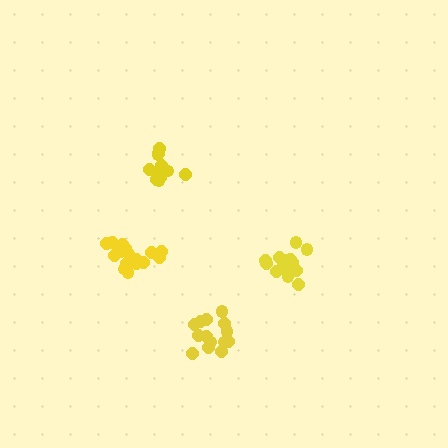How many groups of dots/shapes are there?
There are 4 groups.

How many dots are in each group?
Group 1: 14 dots, Group 2: 12 dots, Group 3: 14 dots, Group 4: 16 dots (56 total).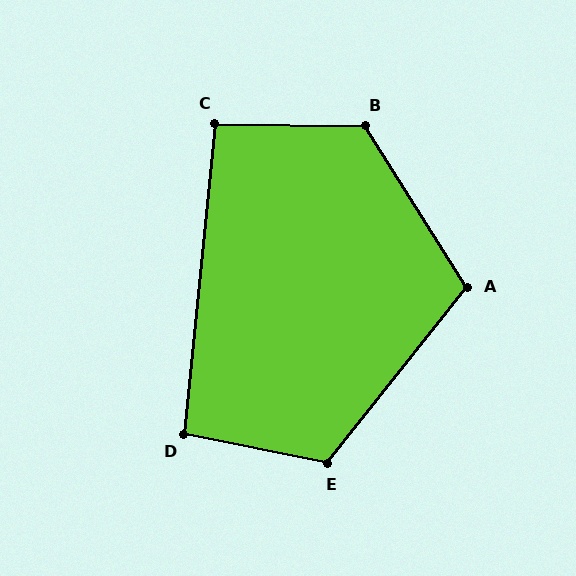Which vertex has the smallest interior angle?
C, at approximately 95 degrees.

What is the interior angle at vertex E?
Approximately 117 degrees (obtuse).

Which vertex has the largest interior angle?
B, at approximately 123 degrees.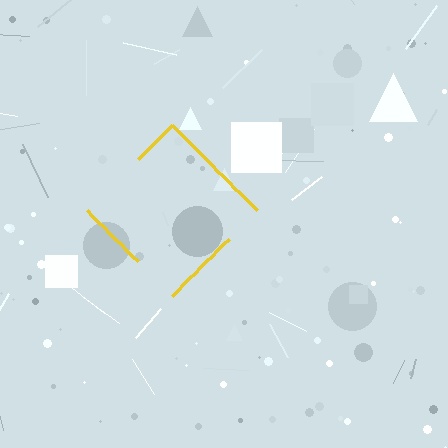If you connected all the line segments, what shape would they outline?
They would outline a diamond.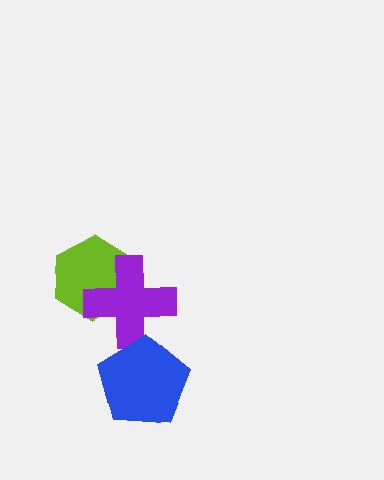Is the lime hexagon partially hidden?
Yes, it is partially covered by another shape.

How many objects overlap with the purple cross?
2 objects overlap with the purple cross.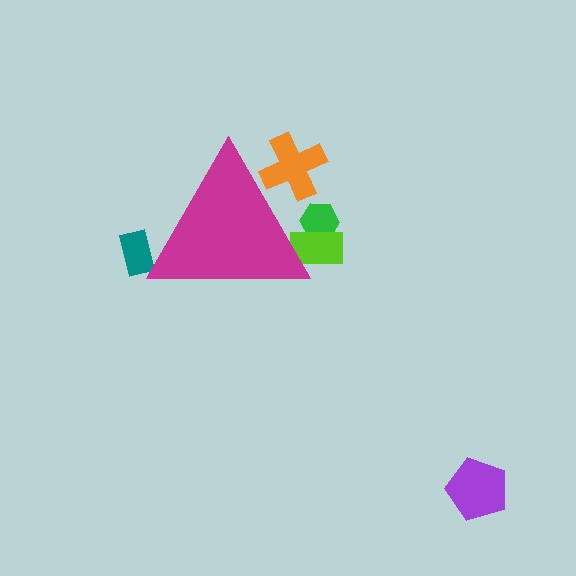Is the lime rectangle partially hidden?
Yes, the lime rectangle is partially hidden behind the magenta triangle.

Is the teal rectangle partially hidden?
Yes, the teal rectangle is partially hidden behind the magenta triangle.